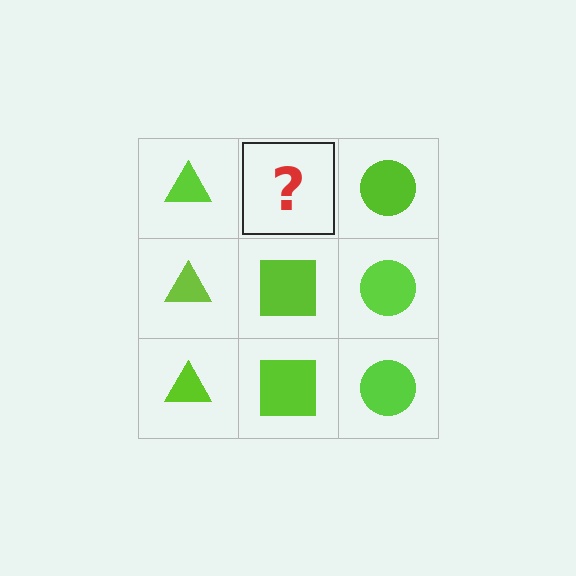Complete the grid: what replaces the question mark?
The question mark should be replaced with a lime square.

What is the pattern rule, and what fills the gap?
The rule is that each column has a consistent shape. The gap should be filled with a lime square.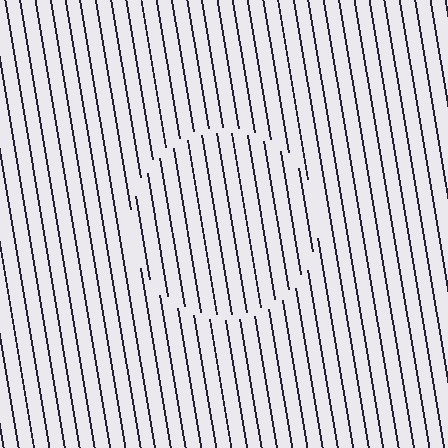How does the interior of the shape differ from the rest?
The interior of the shape contains the same grating, shifted by half a period — the contour is defined by the phase discontinuity where line-ends from the inner and outer gratings abut.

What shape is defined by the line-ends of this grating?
An illusory circle. The interior of the shape contains the same grating, shifted by half a period — the contour is defined by the phase discontinuity where line-ends from the inner and outer gratings abut.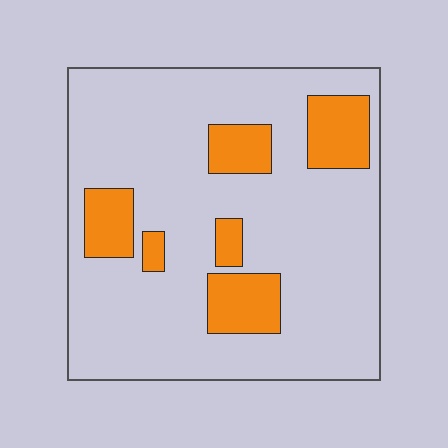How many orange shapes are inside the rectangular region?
6.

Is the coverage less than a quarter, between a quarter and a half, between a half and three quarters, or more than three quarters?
Less than a quarter.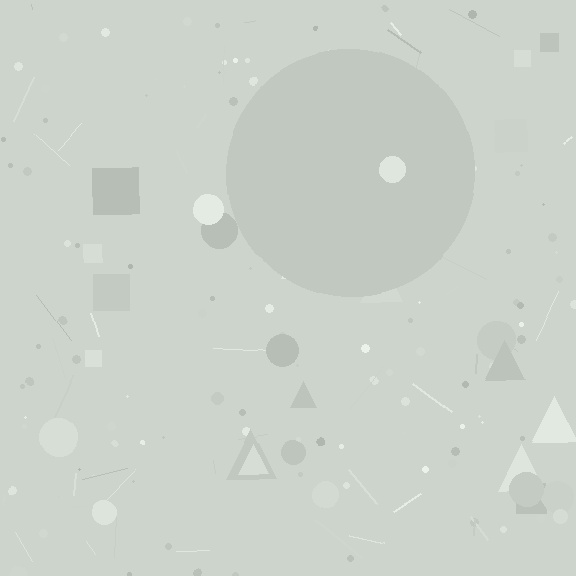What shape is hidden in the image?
A circle is hidden in the image.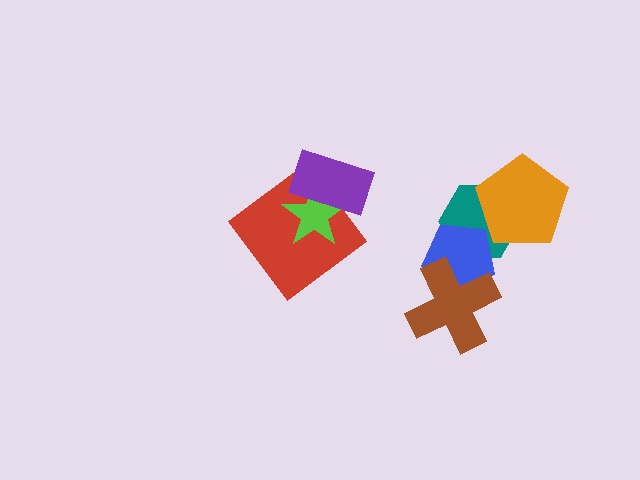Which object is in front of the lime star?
The purple rectangle is in front of the lime star.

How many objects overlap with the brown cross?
1 object overlaps with the brown cross.